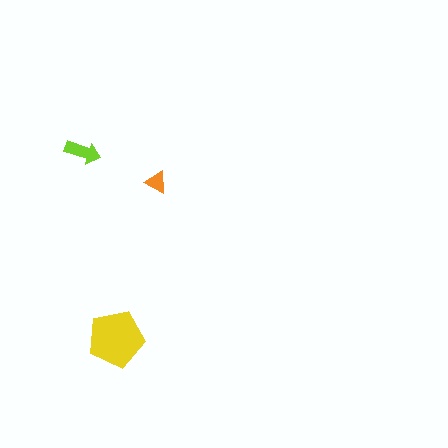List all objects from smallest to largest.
The orange triangle, the lime arrow, the yellow pentagon.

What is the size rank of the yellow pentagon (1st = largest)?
1st.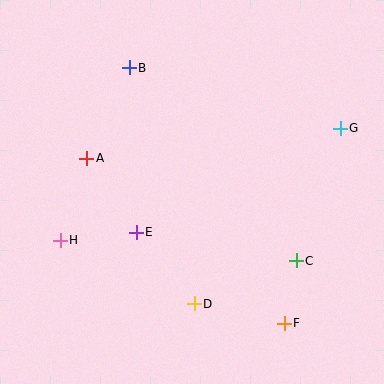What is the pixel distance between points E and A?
The distance between E and A is 89 pixels.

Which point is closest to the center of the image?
Point E at (136, 232) is closest to the center.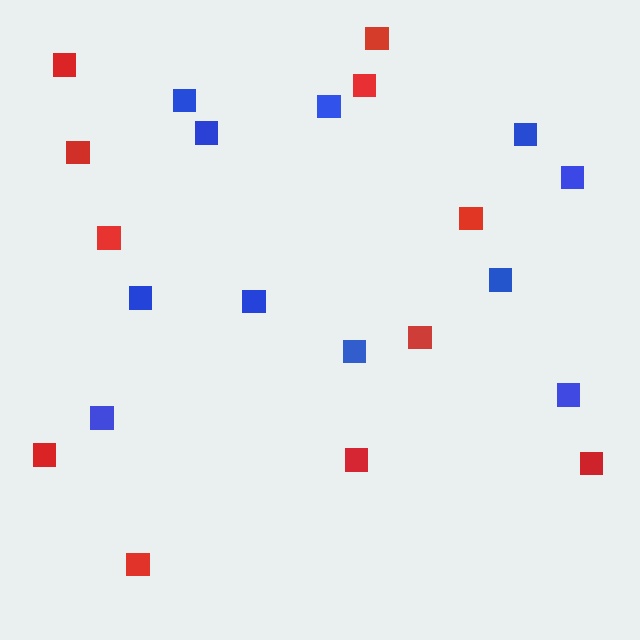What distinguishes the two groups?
There are 2 groups: one group of blue squares (11) and one group of red squares (11).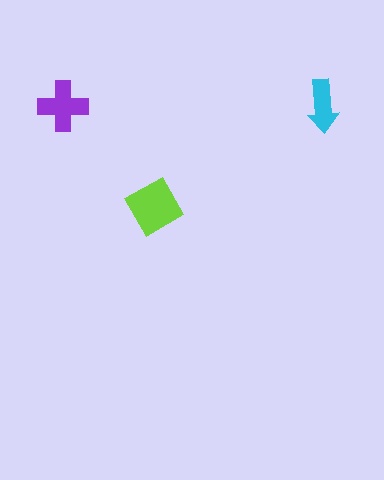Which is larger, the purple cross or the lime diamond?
The lime diamond.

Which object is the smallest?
The cyan arrow.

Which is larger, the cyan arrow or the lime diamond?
The lime diamond.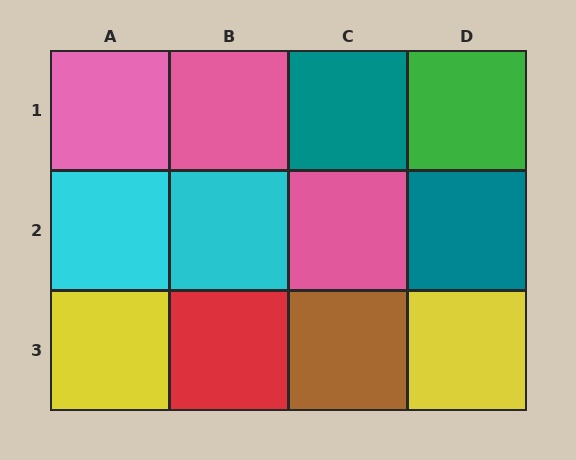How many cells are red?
1 cell is red.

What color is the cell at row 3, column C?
Brown.